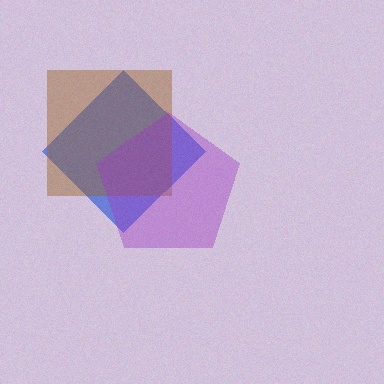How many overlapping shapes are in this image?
There are 3 overlapping shapes in the image.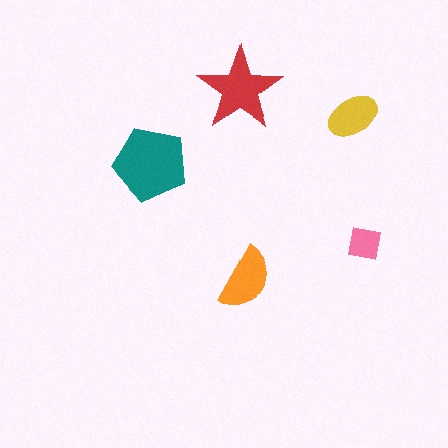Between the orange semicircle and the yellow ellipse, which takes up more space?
The orange semicircle.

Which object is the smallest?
The pink square.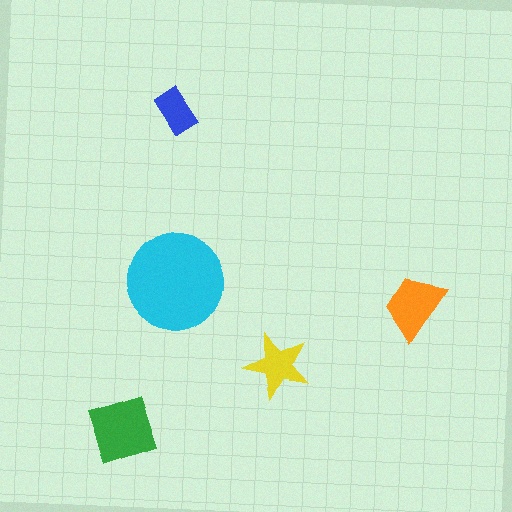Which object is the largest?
The cyan circle.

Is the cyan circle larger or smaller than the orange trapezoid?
Larger.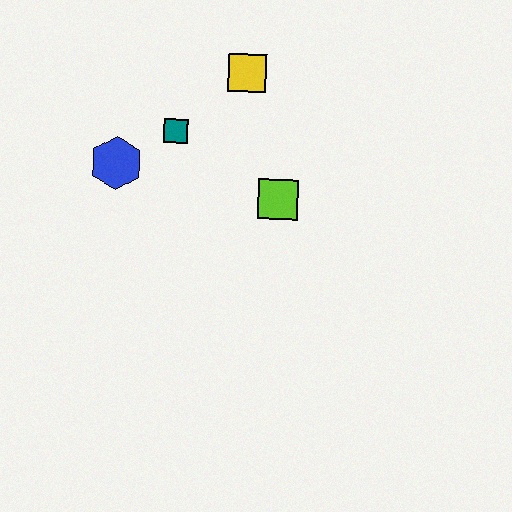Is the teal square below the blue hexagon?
No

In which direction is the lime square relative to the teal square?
The lime square is to the right of the teal square.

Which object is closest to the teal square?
The blue hexagon is closest to the teal square.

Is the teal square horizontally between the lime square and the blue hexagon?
Yes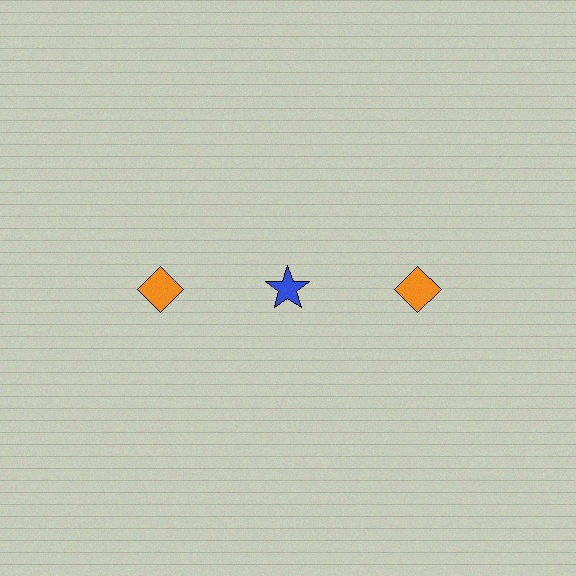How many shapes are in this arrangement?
There are 3 shapes arranged in a grid pattern.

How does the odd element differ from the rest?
It differs in both color (blue instead of orange) and shape (star instead of diamond).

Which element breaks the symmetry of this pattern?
The blue star in the top row, second from left column breaks the symmetry. All other shapes are orange diamonds.